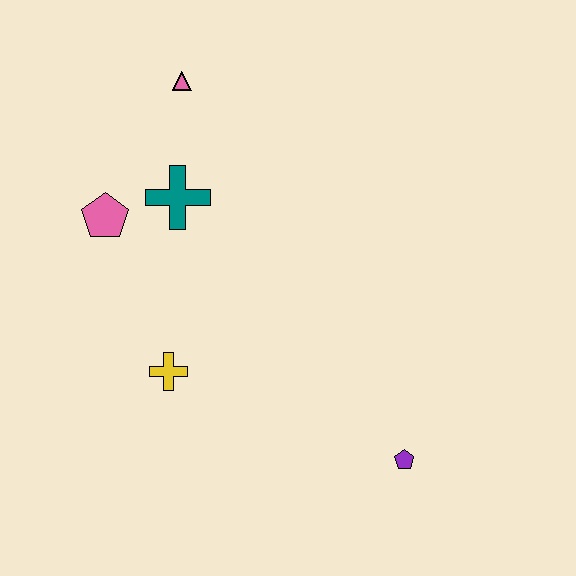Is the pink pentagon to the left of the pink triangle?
Yes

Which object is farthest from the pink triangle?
The purple pentagon is farthest from the pink triangle.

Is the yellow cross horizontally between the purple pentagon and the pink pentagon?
Yes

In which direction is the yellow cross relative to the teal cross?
The yellow cross is below the teal cross.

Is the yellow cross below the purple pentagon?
No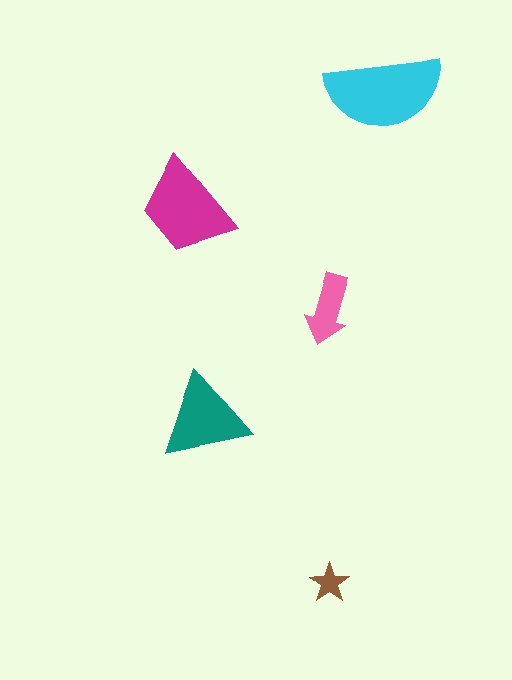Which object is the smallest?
The brown star.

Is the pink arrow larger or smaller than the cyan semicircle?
Smaller.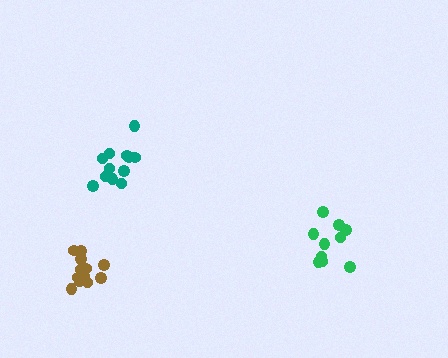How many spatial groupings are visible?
There are 3 spatial groupings.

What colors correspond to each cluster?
The clusters are colored: green, teal, brown.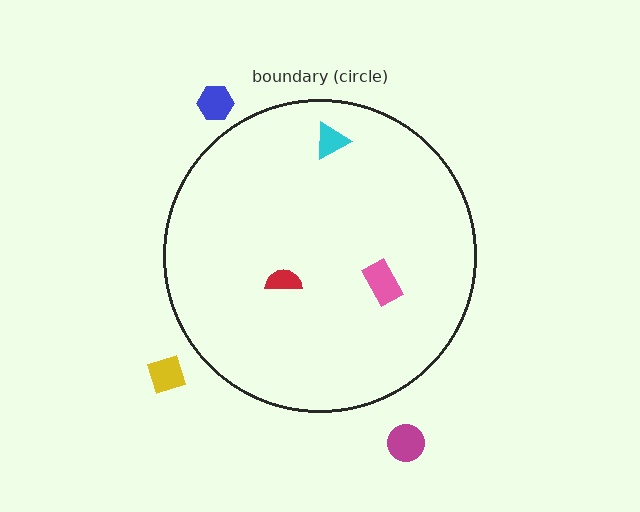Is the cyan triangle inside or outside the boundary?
Inside.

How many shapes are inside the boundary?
3 inside, 3 outside.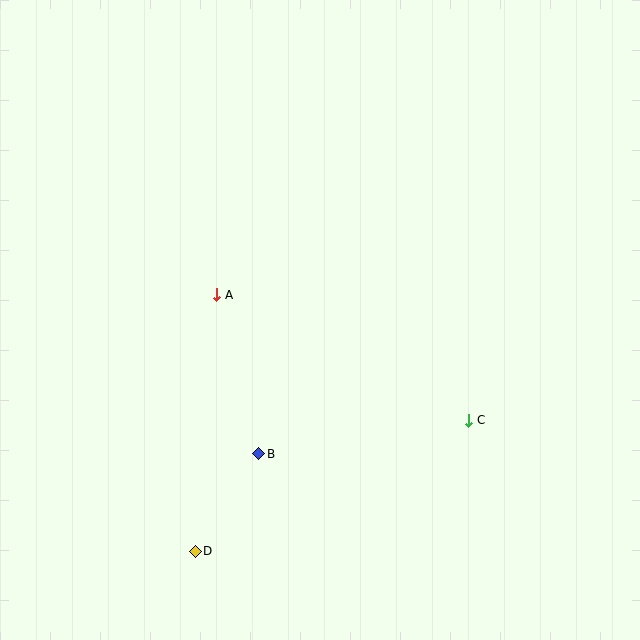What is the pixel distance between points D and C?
The distance between D and C is 303 pixels.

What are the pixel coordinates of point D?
Point D is at (195, 551).